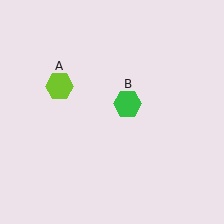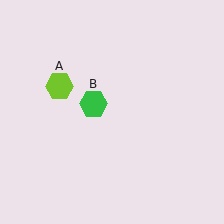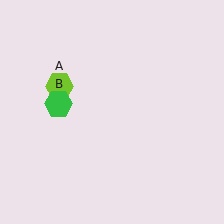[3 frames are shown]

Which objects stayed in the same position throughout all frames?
Lime hexagon (object A) remained stationary.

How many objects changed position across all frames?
1 object changed position: green hexagon (object B).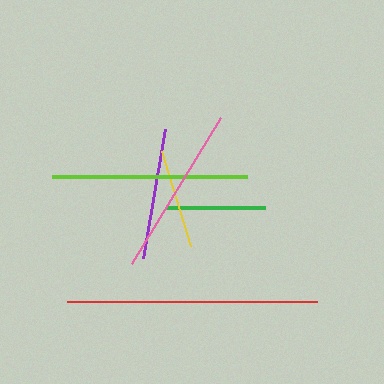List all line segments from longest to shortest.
From longest to shortest: red, lime, pink, purple, green, yellow.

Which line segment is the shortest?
The yellow line is the shortest at approximately 99 pixels.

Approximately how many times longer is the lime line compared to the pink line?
The lime line is approximately 1.1 times the length of the pink line.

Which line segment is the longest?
The red line is the longest at approximately 250 pixels.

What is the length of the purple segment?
The purple segment is approximately 130 pixels long.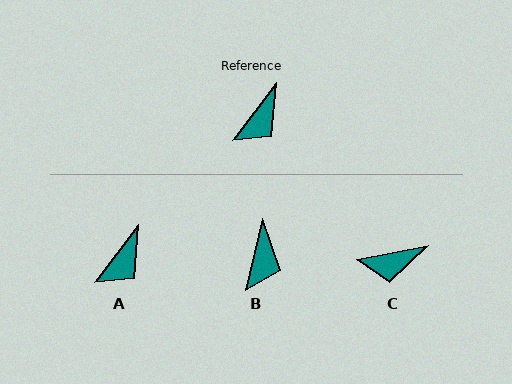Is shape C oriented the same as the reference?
No, it is off by about 42 degrees.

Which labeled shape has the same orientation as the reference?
A.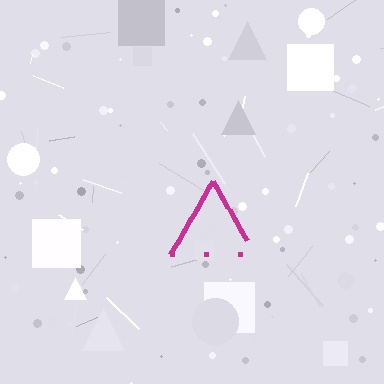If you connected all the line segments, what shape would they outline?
They would outline a triangle.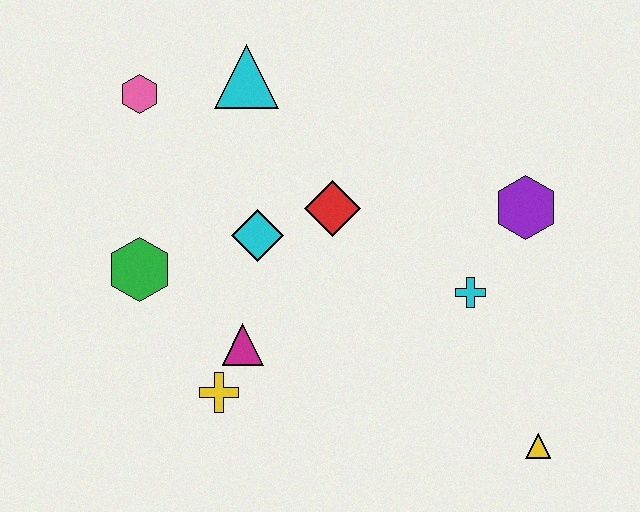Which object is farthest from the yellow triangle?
The pink hexagon is farthest from the yellow triangle.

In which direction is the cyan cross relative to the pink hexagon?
The cyan cross is to the right of the pink hexagon.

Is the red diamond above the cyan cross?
Yes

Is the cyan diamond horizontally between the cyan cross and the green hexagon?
Yes